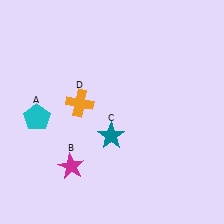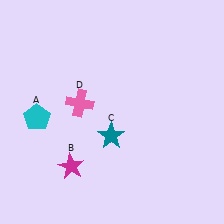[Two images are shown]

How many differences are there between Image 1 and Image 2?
There is 1 difference between the two images.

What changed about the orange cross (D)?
In Image 1, D is orange. In Image 2, it changed to pink.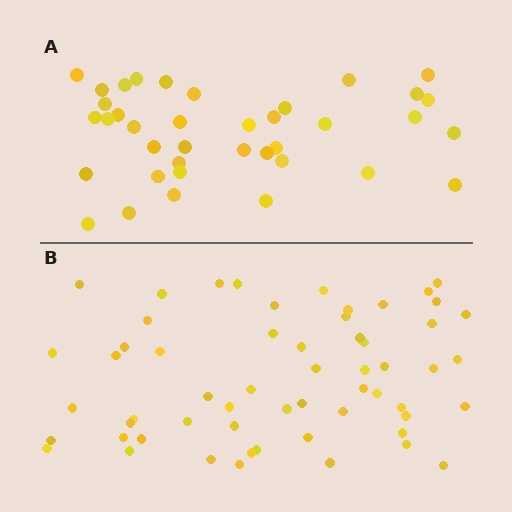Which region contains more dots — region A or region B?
Region B (the bottom region) has more dots.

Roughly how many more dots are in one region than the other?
Region B has approximately 20 more dots than region A.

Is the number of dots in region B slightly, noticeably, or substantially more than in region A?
Region B has substantially more. The ratio is roughly 1.5 to 1.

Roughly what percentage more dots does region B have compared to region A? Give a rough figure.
About 55% more.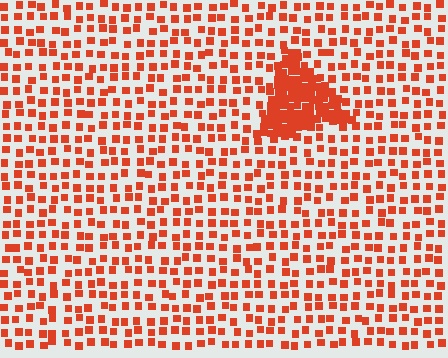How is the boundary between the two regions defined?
The boundary is defined by a change in element density (approximately 3.1x ratio). All elements are the same color, size, and shape.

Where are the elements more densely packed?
The elements are more densely packed inside the triangle boundary.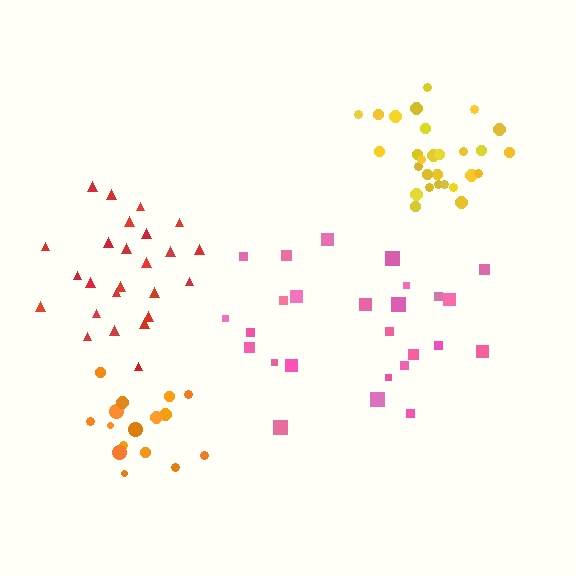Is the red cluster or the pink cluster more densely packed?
Red.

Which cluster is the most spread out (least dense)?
Pink.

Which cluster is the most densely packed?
Yellow.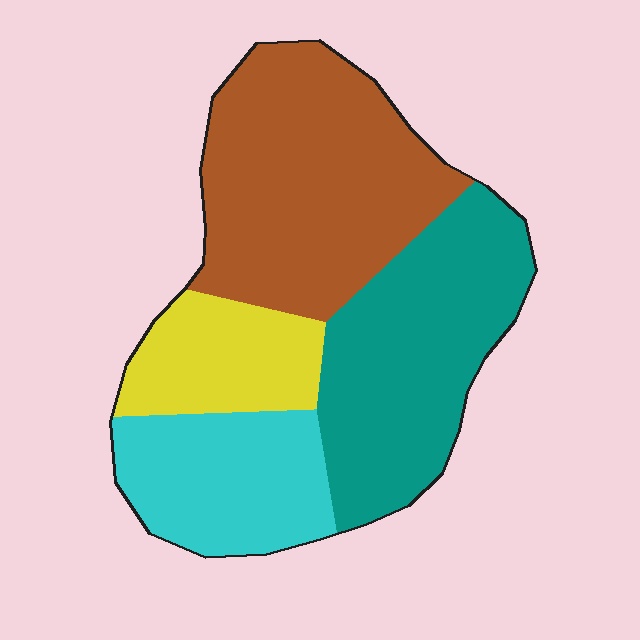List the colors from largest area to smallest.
From largest to smallest: brown, teal, cyan, yellow.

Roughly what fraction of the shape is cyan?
Cyan takes up about one fifth (1/5) of the shape.